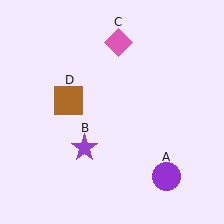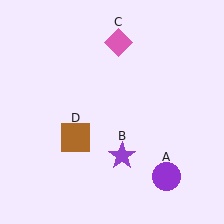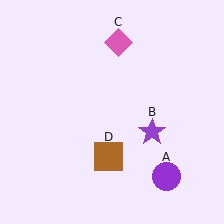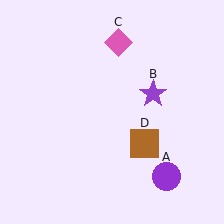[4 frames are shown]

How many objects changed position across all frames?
2 objects changed position: purple star (object B), brown square (object D).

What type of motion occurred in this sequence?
The purple star (object B), brown square (object D) rotated counterclockwise around the center of the scene.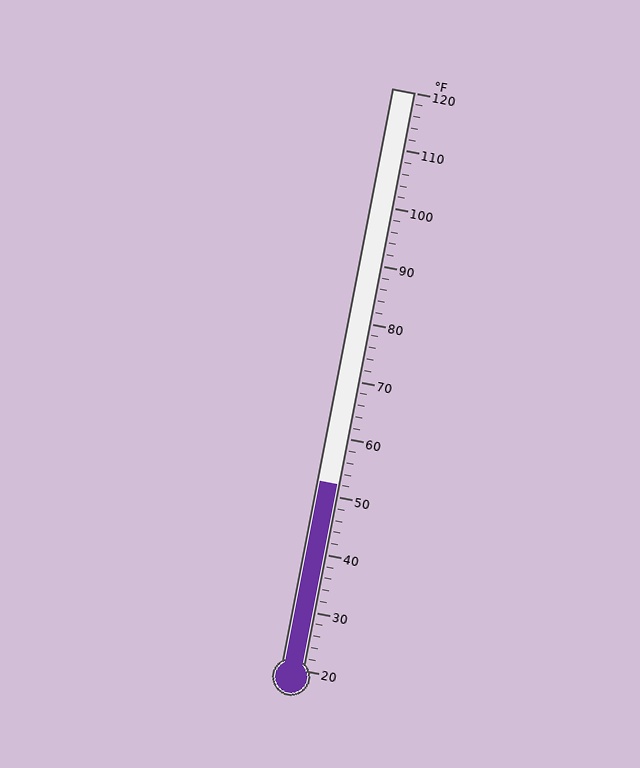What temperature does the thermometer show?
The thermometer shows approximately 52°F.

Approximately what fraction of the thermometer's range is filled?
The thermometer is filled to approximately 30% of its range.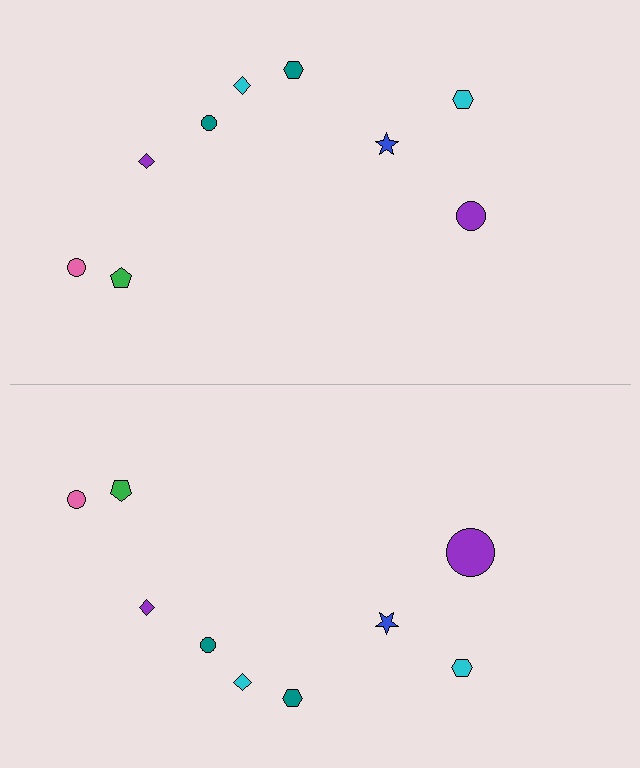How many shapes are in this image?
There are 18 shapes in this image.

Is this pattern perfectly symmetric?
No, the pattern is not perfectly symmetric. The purple circle on the bottom side has a different size than its mirror counterpart.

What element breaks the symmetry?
The purple circle on the bottom side has a different size than its mirror counterpart.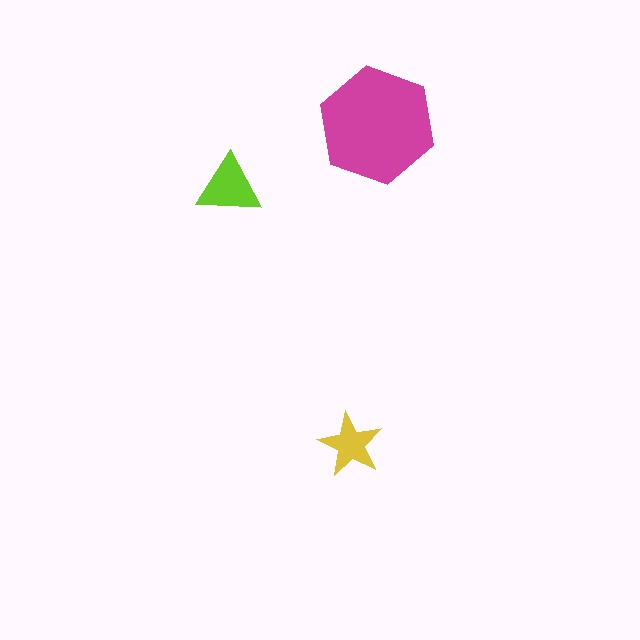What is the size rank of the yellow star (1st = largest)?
3rd.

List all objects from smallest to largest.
The yellow star, the lime triangle, the magenta hexagon.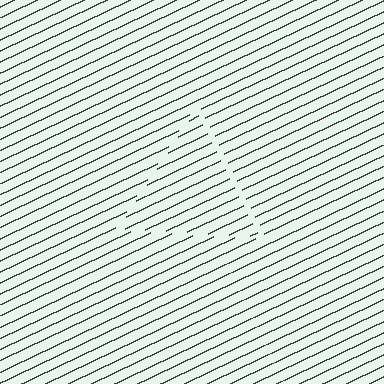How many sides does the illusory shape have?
3 sides — the line-ends trace a triangle.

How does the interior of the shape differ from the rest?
The interior of the shape contains the same grating, shifted by half a period — the contour is defined by the phase discontinuity where line-ends from the inner and outer gratings abut.